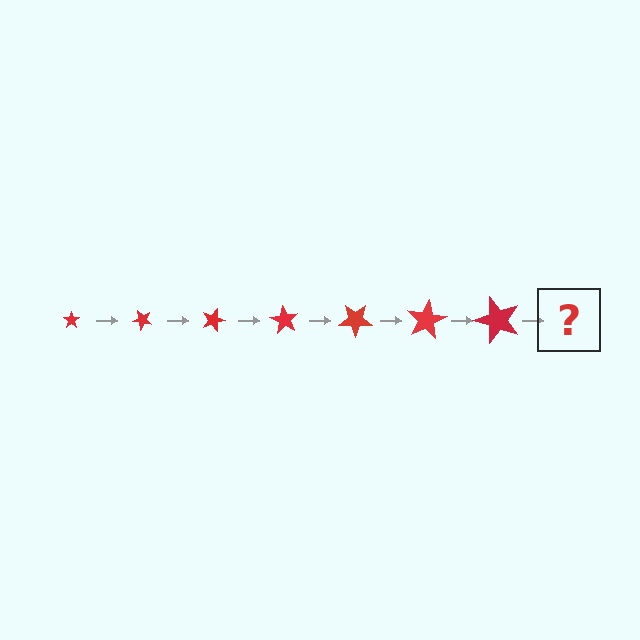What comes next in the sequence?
The next element should be a star, larger than the previous one and rotated 315 degrees from the start.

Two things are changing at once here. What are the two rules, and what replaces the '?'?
The two rules are that the star grows larger each step and it rotates 45 degrees each step. The '?' should be a star, larger than the previous one and rotated 315 degrees from the start.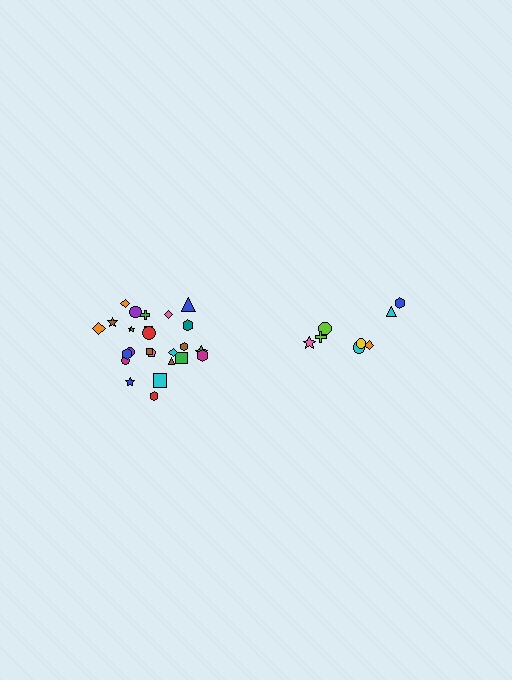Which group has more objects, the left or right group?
The left group.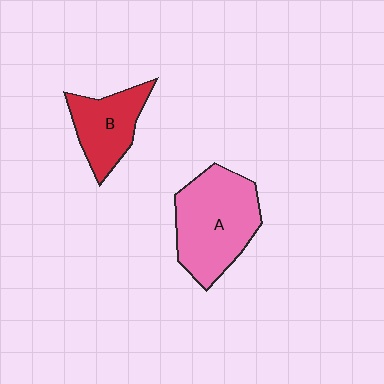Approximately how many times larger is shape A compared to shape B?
Approximately 1.6 times.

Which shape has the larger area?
Shape A (pink).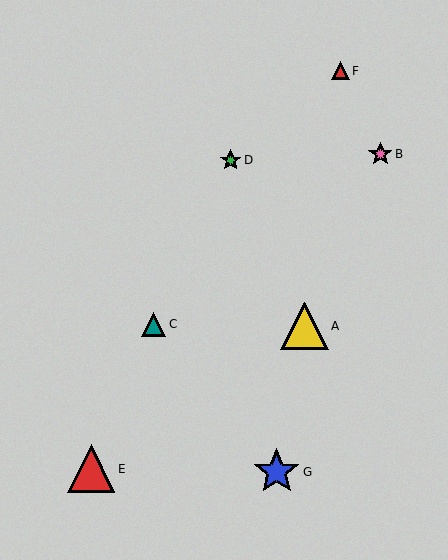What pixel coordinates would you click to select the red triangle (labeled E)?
Click at (91, 469) to select the red triangle E.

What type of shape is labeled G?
Shape G is a blue star.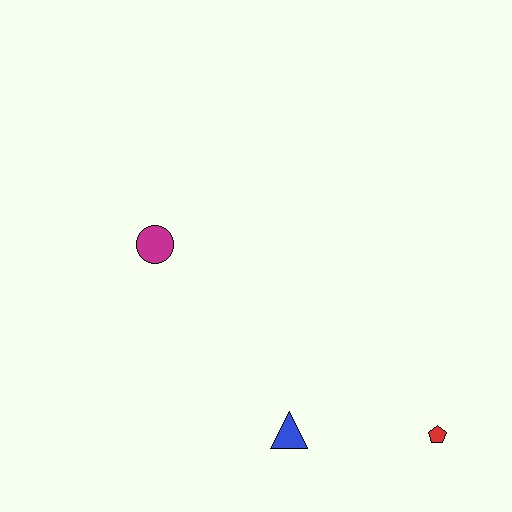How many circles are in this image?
There is 1 circle.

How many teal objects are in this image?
There are no teal objects.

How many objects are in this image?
There are 3 objects.